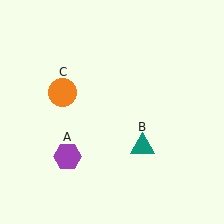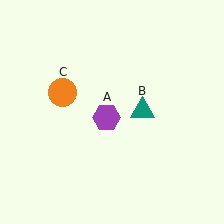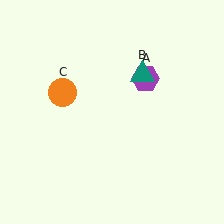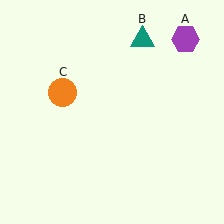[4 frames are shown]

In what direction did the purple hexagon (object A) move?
The purple hexagon (object A) moved up and to the right.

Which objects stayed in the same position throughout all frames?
Orange circle (object C) remained stationary.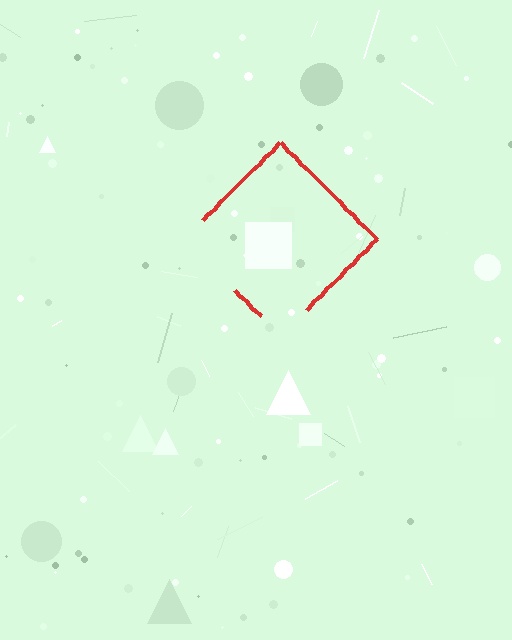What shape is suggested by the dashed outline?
The dashed outline suggests a diamond.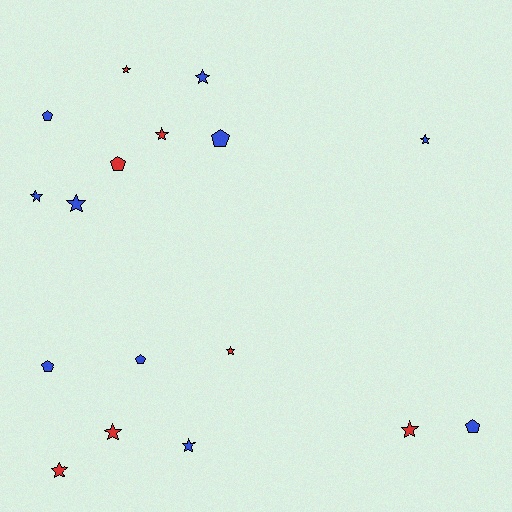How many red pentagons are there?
There is 1 red pentagon.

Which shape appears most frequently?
Star, with 11 objects.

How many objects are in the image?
There are 17 objects.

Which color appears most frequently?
Blue, with 10 objects.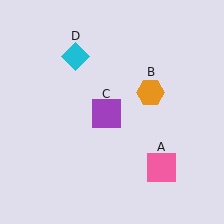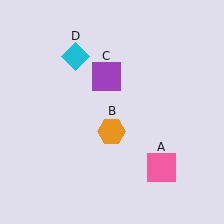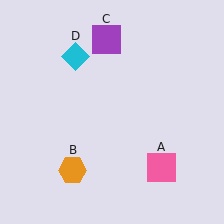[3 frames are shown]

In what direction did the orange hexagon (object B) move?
The orange hexagon (object B) moved down and to the left.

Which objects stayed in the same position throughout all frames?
Pink square (object A) and cyan diamond (object D) remained stationary.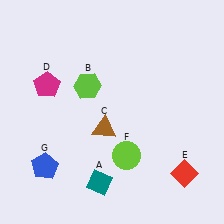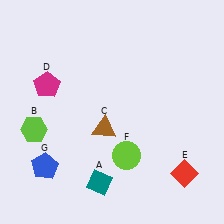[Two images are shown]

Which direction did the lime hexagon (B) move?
The lime hexagon (B) moved left.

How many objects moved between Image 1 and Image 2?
1 object moved between the two images.